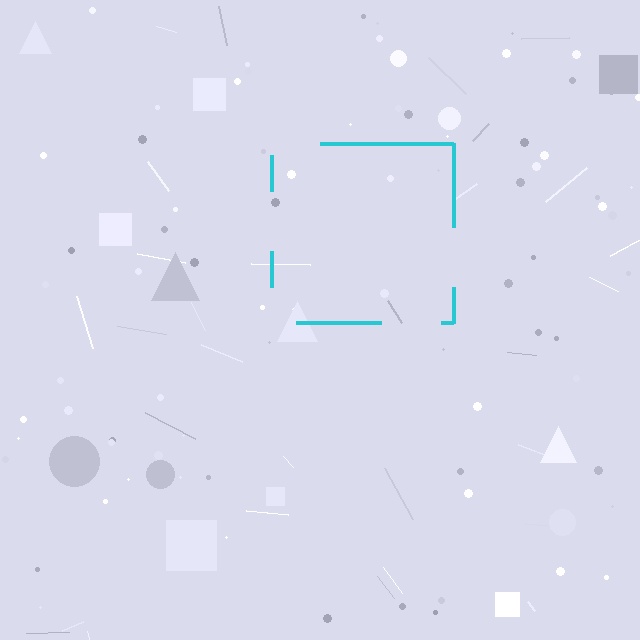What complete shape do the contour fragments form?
The contour fragments form a square.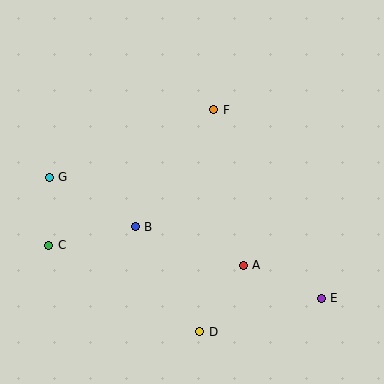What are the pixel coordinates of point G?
Point G is at (49, 177).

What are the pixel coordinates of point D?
Point D is at (200, 332).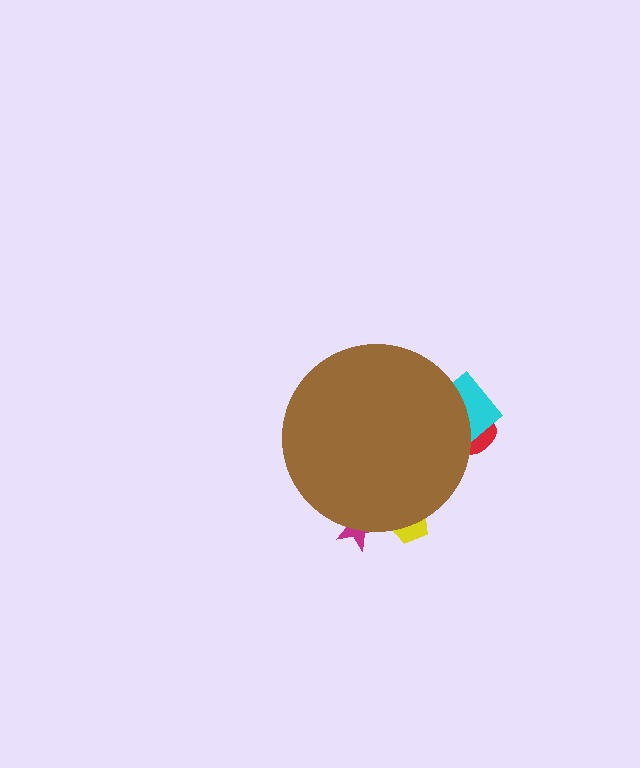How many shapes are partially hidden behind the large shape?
4 shapes are partially hidden.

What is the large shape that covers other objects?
A brown circle.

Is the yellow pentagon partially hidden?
Yes, the yellow pentagon is partially hidden behind the brown circle.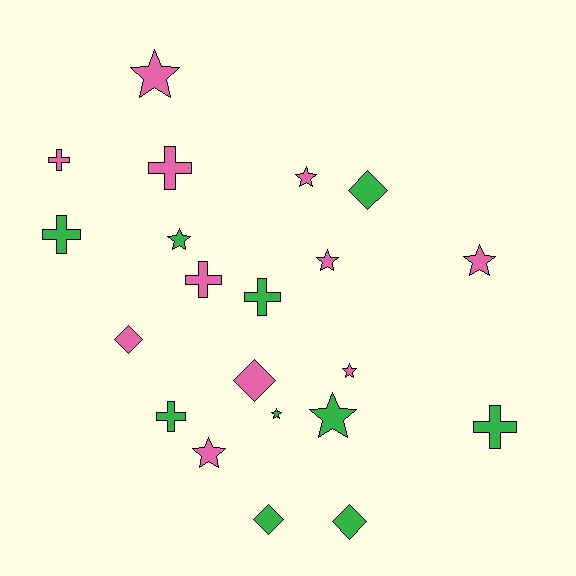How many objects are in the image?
There are 21 objects.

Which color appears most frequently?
Pink, with 11 objects.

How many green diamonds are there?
There are 3 green diamonds.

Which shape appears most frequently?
Star, with 9 objects.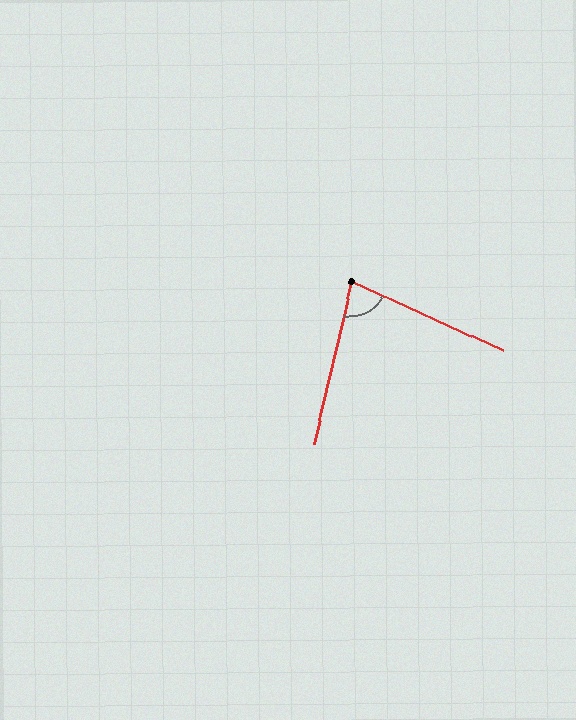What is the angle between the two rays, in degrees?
Approximately 79 degrees.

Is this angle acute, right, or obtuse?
It is acute.